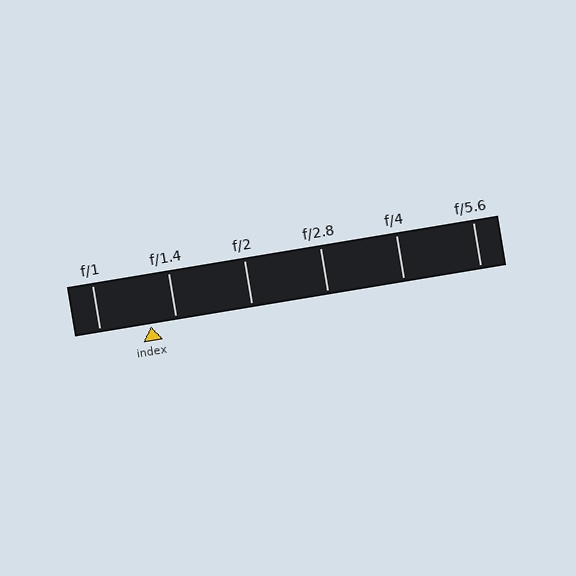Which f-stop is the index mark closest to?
The index mark is closest to f/1.4.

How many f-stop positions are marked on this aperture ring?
There are 6 f-stop positions marked.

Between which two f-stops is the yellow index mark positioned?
The index mark is between f/1 and f/1.4.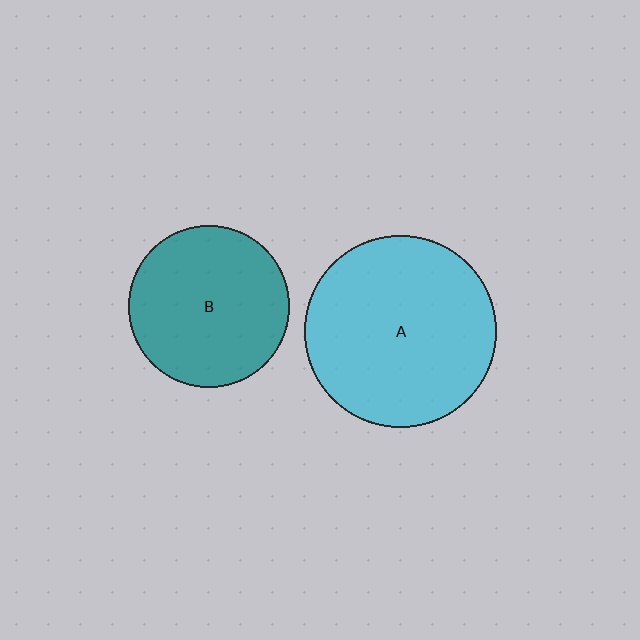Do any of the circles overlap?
No, none of the circles overlap.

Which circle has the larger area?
Circle A (cyan).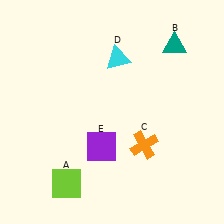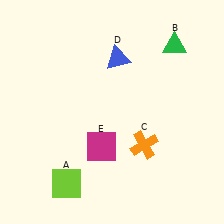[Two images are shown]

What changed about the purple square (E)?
In Image 1, E is purple. In Image 2, it changed to magenta.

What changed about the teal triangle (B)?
In Image 1, B is teal. In Image 2, it changed to green.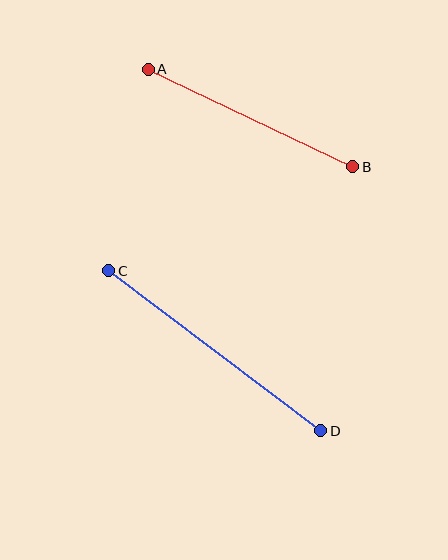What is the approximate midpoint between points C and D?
The midpoint is at approximately (215, 351) pixels.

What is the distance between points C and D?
The distance is approximately 266 pixels.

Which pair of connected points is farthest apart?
Points C and D are farthest apart.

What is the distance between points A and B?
The distance is approximately 227 pixels.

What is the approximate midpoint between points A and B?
The midpoint is at approximately (251, 118) pixels.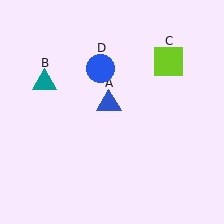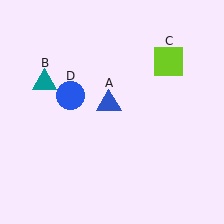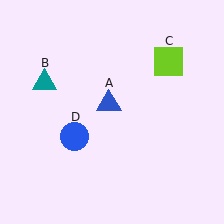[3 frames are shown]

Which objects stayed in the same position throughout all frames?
Blue triangle (object A) and teal triangle (object B) and lime square (object C) remained stationary.